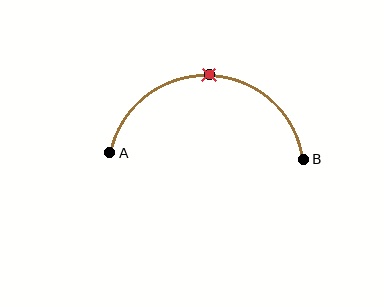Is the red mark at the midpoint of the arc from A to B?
Yes. The red mark lies on the arc at equal arc-length from both A and B — it is the arc midpoint.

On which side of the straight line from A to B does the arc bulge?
The arc bulges above the straight line connecting A and B.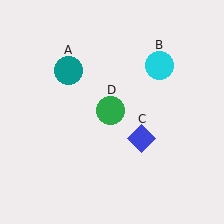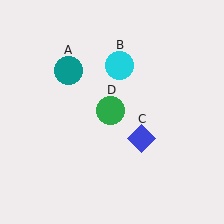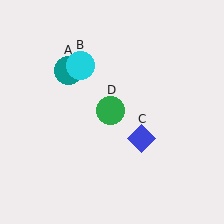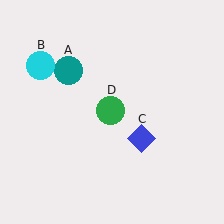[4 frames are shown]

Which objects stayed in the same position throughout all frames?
Teal circle (object A) and blue diamond (object C) and green circle (object D) remained stationary.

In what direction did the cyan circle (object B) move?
The cyan circle (object B) moved left.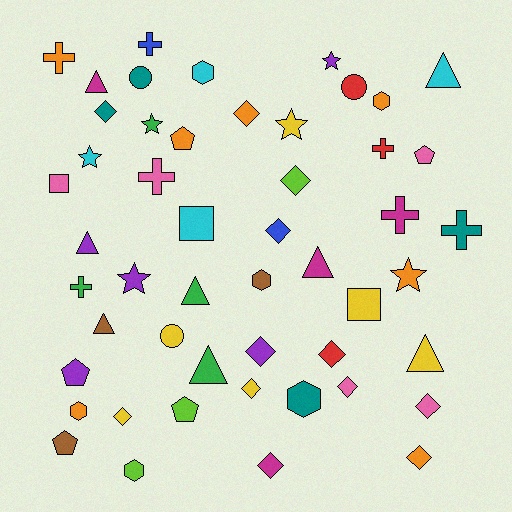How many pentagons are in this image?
There are 5 pentagons.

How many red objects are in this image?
There are 3 red objects.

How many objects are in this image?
There are 50 objects.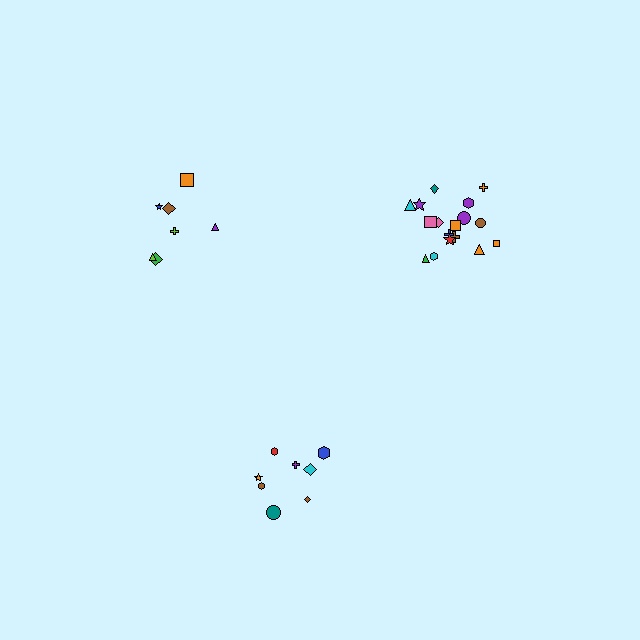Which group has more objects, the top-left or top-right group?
The top-right group.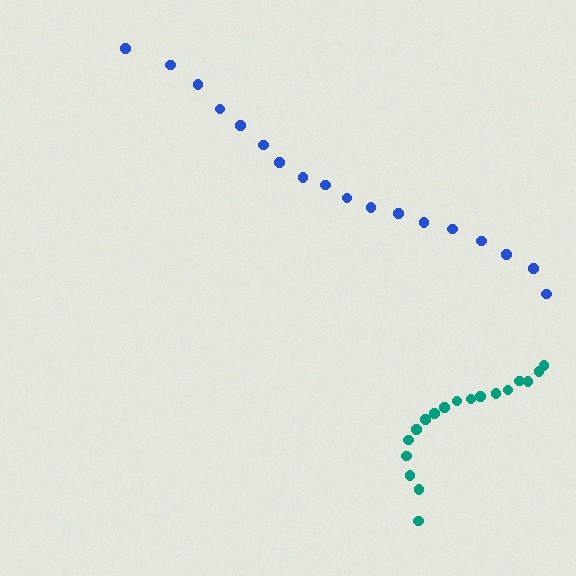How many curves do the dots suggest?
There are 2 distinct paths.